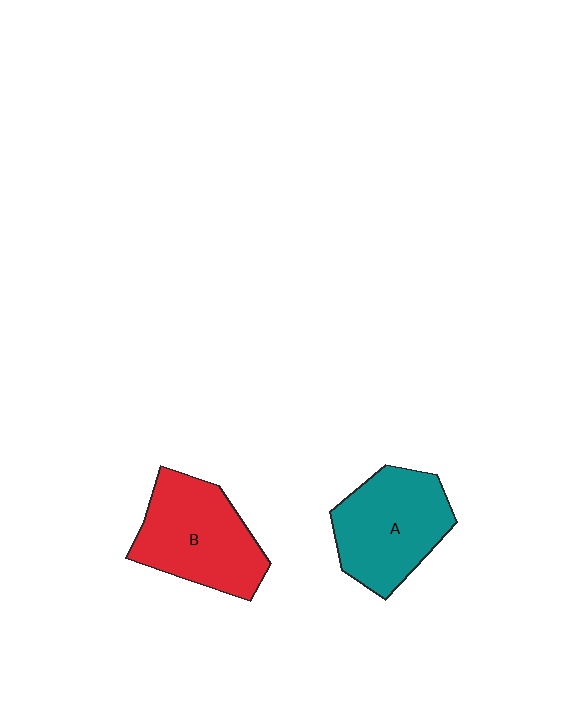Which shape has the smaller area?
Shape A (teal).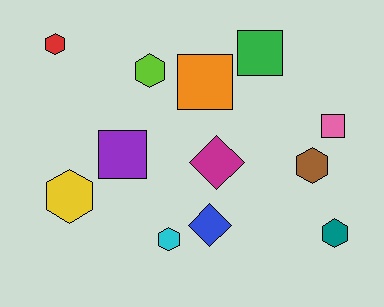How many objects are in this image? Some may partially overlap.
There are 12 objects.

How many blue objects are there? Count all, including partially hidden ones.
There is 1 blue object.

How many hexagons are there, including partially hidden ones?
There are 6 hexagons.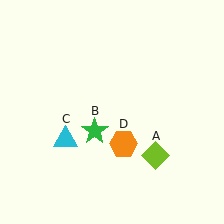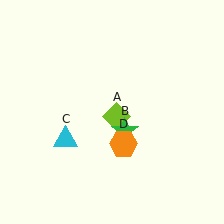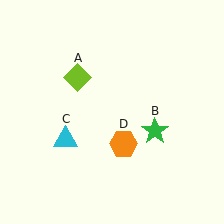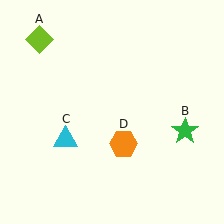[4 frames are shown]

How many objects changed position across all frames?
2 objects changed position: lime diamond (object A), green star (object B).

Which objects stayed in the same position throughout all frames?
Cyan triangle (object C) and orange hexagon (object D) remained stationary.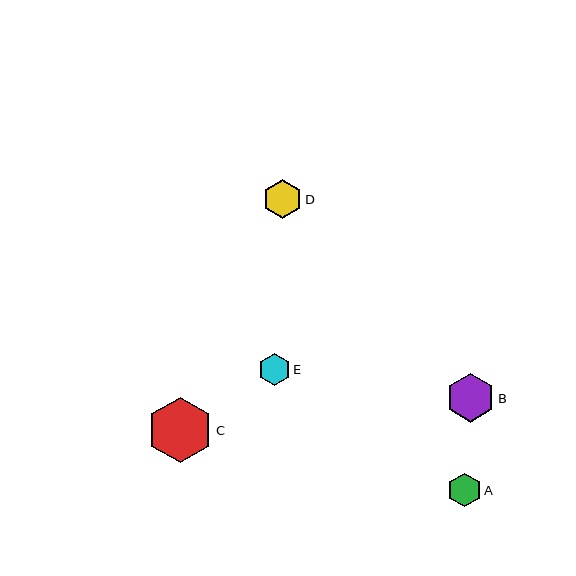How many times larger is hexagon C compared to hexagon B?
Hexagon C is approximately 1.3 times the size of hexagon B.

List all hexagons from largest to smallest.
From largest to smallest: C, B, D, A, E.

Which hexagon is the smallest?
Hexagon E is the smallest with a size of approximately 32 pixels.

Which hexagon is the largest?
Hexagon C is the largest with a size of approximately 65 pixels.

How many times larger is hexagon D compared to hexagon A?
Hexagon D is approximately 1.2 times the size of hexagon A.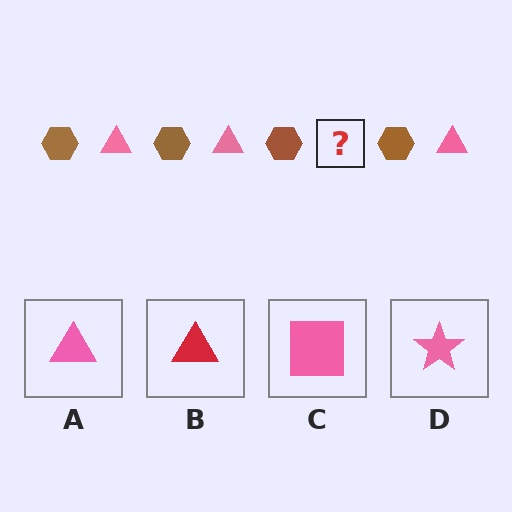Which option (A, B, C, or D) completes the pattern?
A.